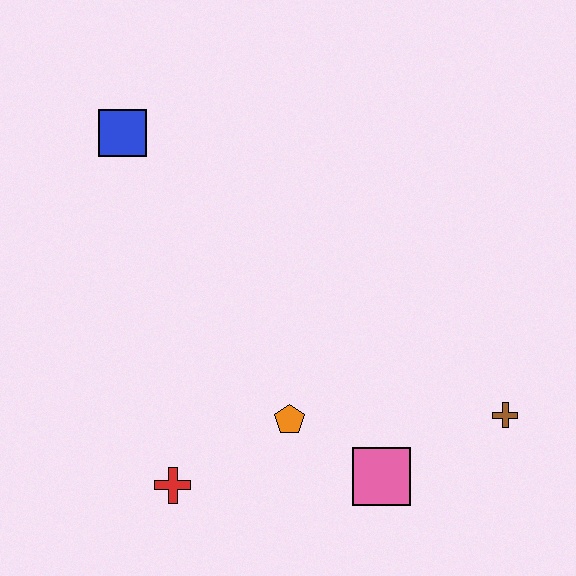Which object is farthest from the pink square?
The blue square is farthest from the pink square.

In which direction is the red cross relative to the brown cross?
The red cross is to the left of the brown cross.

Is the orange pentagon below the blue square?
Yes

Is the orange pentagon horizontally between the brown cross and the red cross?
Yes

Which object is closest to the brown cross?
The pink square is closest to the brown cross.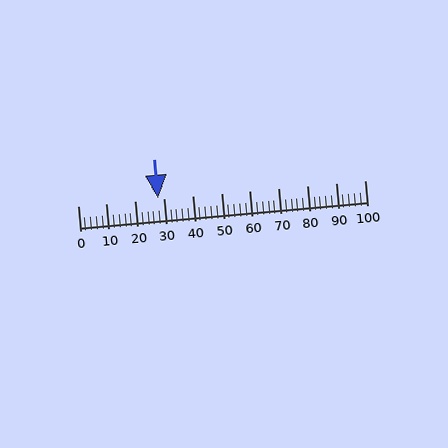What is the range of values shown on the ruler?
The ruler shows values from 0 to 100.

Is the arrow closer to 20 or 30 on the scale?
The arrow is closer to 30.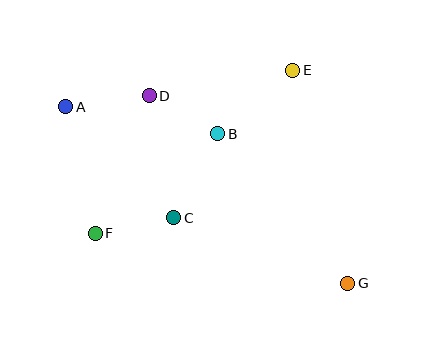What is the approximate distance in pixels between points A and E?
The distance between A and E is approximately 230 pixels.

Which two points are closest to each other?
Points B and D are closest to each other.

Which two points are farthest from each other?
Points A and G are farthest from each other.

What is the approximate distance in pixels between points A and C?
The distance between A and C is approximately 155 pixels.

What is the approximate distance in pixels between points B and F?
The distance between B and F is approximately 158 pixels.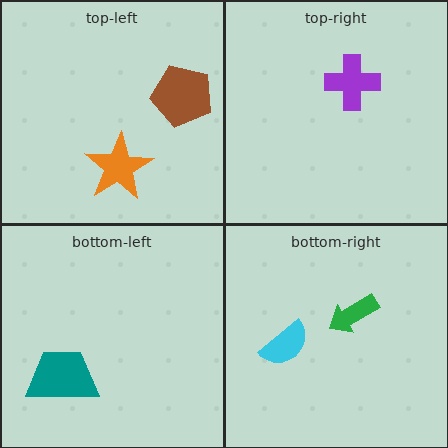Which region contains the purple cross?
The top-right region.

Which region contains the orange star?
The top-left region.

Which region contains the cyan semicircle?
The bottom-right region.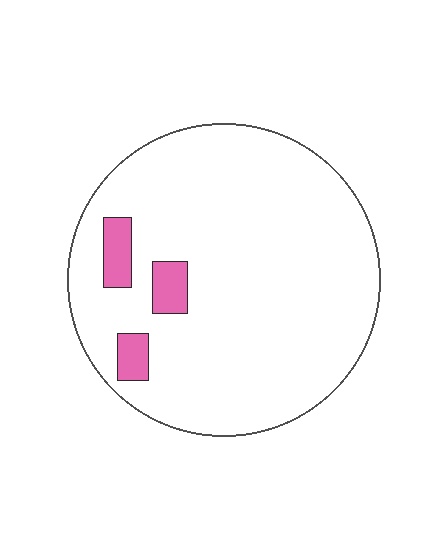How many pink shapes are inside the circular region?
3.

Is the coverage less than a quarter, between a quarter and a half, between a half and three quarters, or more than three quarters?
Less than a quarter.